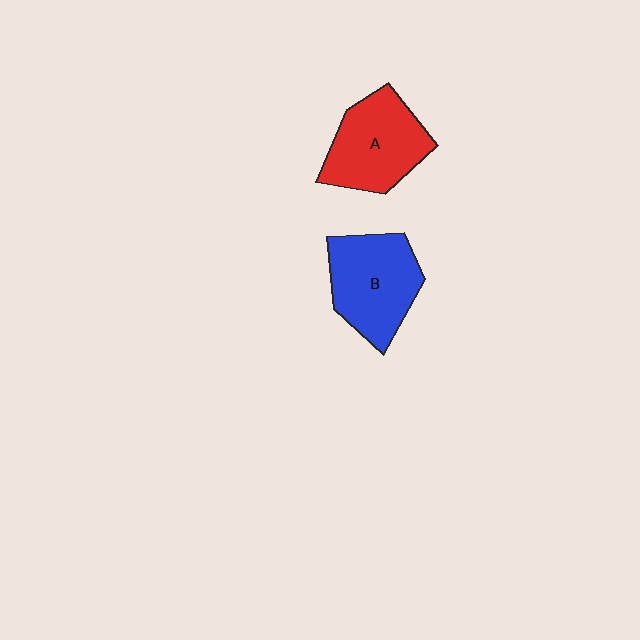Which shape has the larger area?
Shape B (blue).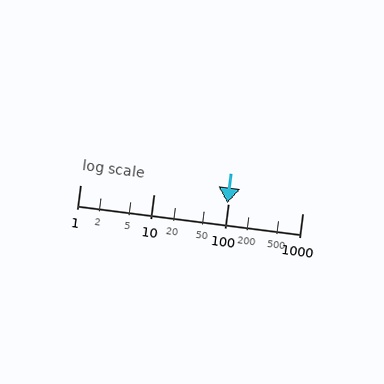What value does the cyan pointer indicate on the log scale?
The pointer indicates approximately 98.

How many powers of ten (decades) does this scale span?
The scale spans 3 decades, from 1 to 1000.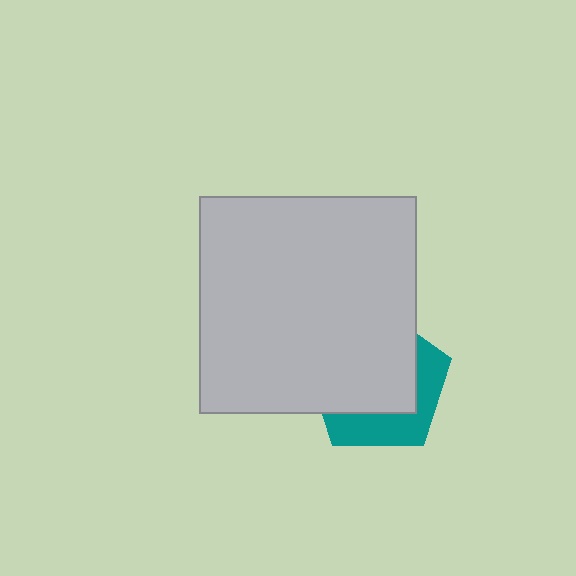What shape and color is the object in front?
The object in front is a light gray square.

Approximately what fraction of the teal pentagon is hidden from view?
Roughly 65% of the teal pentagon is hidden behind the light gray square.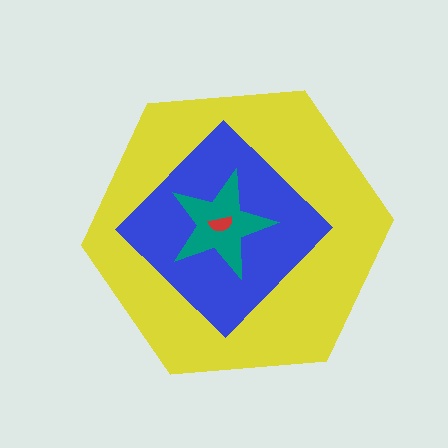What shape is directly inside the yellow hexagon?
The blue diamond.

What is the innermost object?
The red semicircle.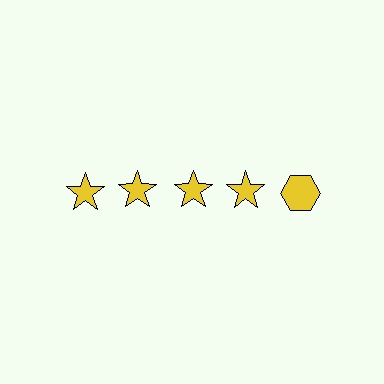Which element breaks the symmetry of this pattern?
The yellow hexagon in the top row, rightmost column breaks the symmetry. All other shapes are yellow stars.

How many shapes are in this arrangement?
There are 5 shapes arranged in a grid pattern.